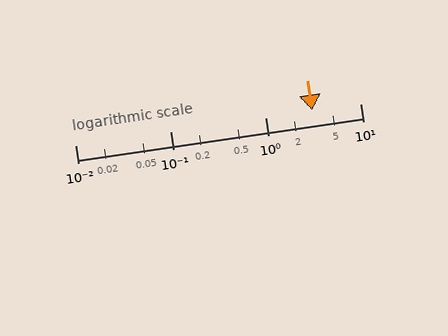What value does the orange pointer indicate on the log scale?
The pointer indicates approximately 3.1.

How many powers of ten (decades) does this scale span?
The scale spans 3 decades, from 0.01 to 10.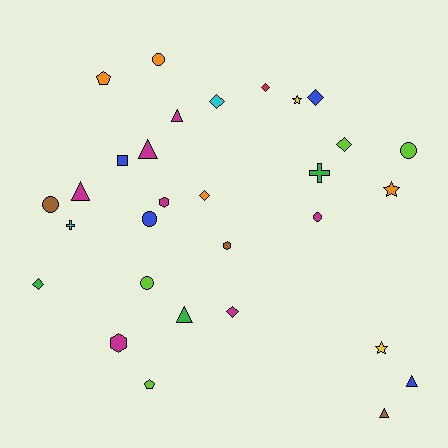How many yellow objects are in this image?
There are 2 yellow objects.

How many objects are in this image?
There are 30 objects.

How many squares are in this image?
There is 1 square.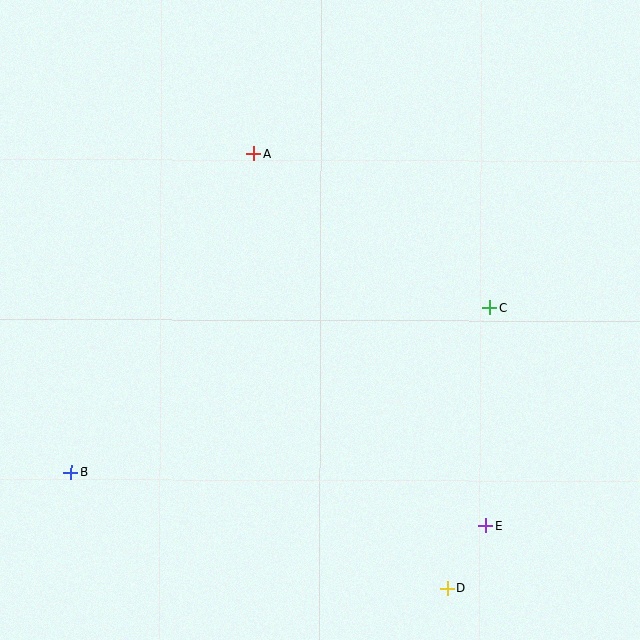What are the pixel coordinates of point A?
Point A is at (253, 153).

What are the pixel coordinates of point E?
Point E is at (486, 525).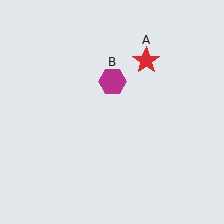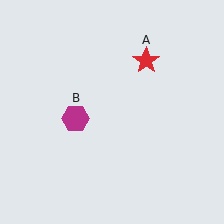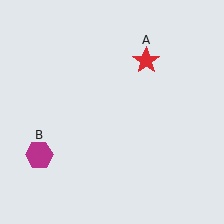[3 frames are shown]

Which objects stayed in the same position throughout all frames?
Red star (object A) remained stationary.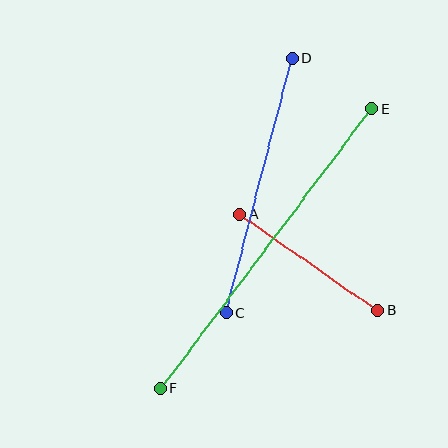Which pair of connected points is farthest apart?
Points E and F are farthest apart.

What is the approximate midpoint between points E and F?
The midpoint is at approximately (266, 249) pixels.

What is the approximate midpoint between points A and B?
The midpoint is at approximately (309, 262) pixels.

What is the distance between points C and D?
The distance is approximately 263 pixels.